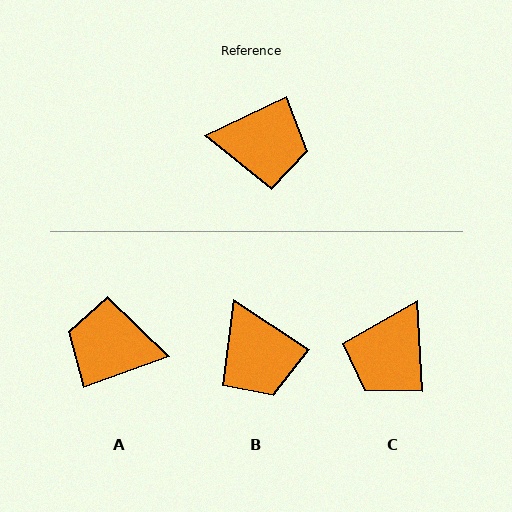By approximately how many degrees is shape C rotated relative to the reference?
Approximately 112 degrees clockwise.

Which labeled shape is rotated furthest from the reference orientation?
A, about 175 degrees away.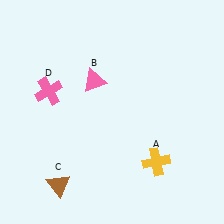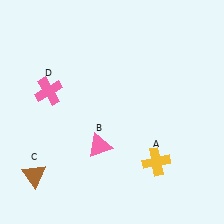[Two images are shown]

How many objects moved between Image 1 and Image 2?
2 objects moved between the two images.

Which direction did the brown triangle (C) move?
The brown triangle (C) moved left.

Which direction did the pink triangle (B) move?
The pink triangle (B) moved down.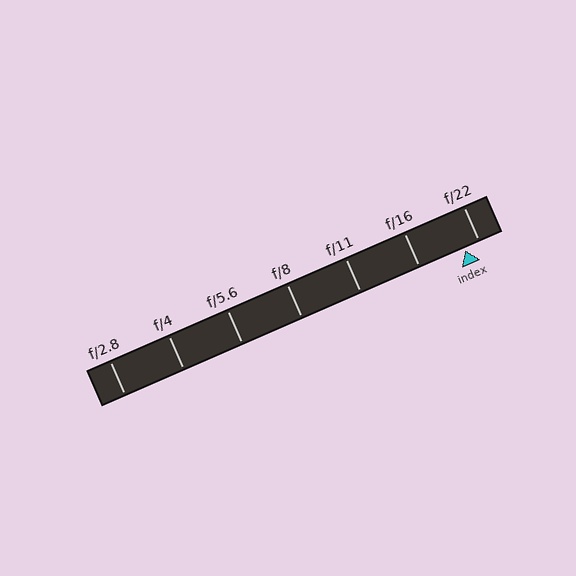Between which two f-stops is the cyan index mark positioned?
The index mark is between f/16 and f/22.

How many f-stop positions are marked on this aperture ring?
There are 7 f-stop positions marked.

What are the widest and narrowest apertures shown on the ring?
The widest aperture shown is f/2.8 and the narrowest is f/22.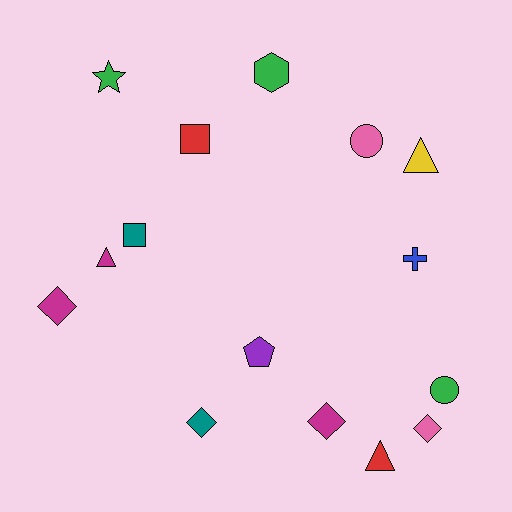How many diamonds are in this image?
There are 4 diamonds.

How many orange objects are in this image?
There are no orange objects.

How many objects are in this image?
There are 15 objects.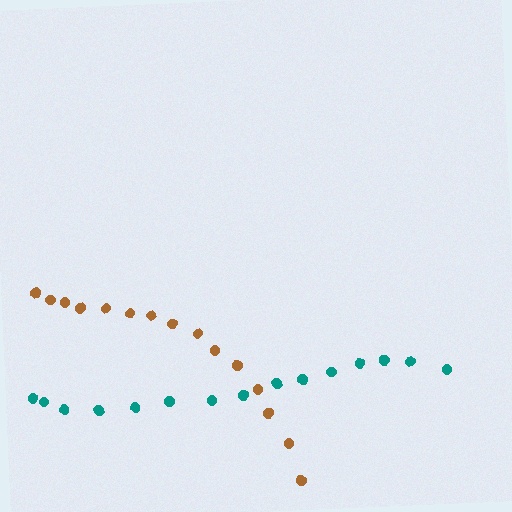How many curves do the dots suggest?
There are 2 distinct paths.